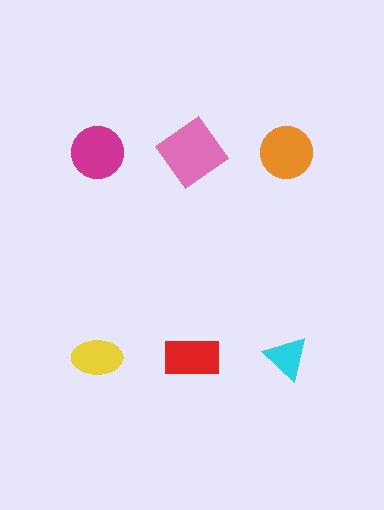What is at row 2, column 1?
A yellow ellipse.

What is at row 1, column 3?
An orange circle.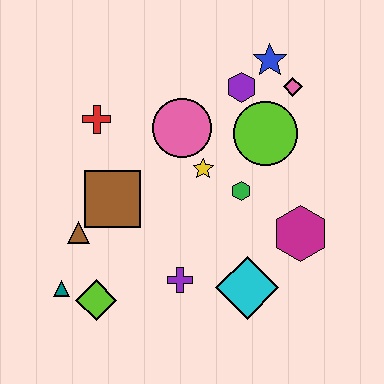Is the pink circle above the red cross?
No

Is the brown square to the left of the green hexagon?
Yes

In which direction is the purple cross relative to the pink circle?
The purple cross is below the pink circle.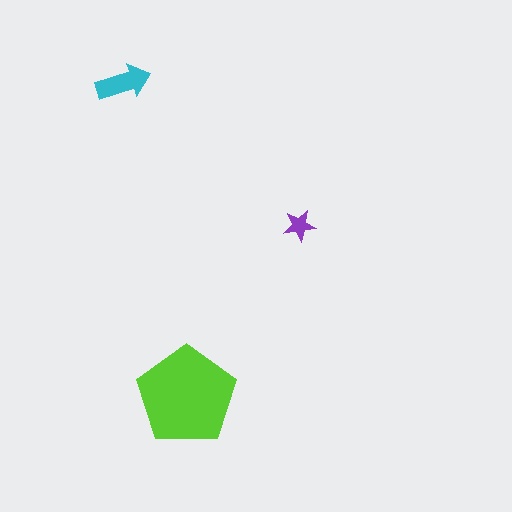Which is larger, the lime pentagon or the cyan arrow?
The lime pentagon.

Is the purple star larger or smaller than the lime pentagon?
Smaller.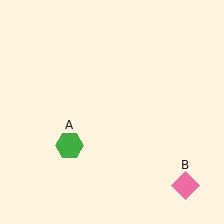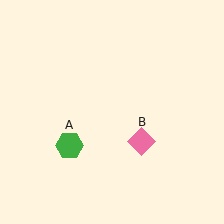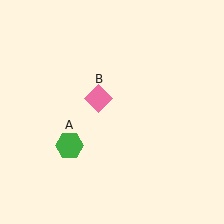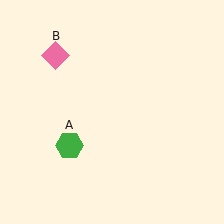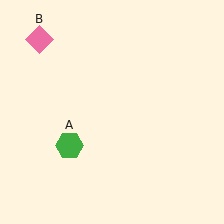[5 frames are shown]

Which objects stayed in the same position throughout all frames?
Green hexagon (object A) remained stationary.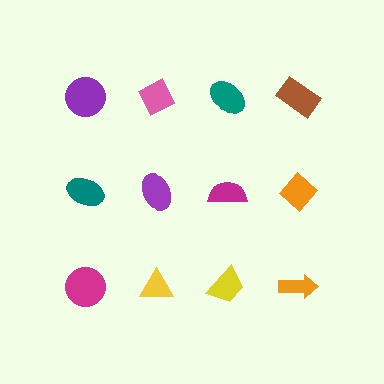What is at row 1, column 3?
A teal ellipse.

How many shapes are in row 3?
4 shapes.